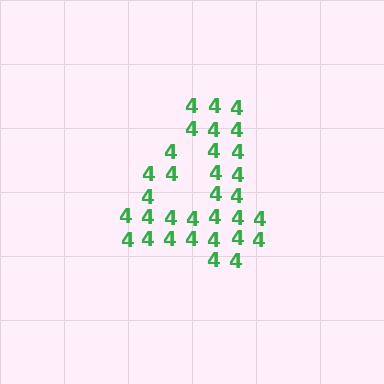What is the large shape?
The large shape is the digit 4.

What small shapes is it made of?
It is made of small digit 4's.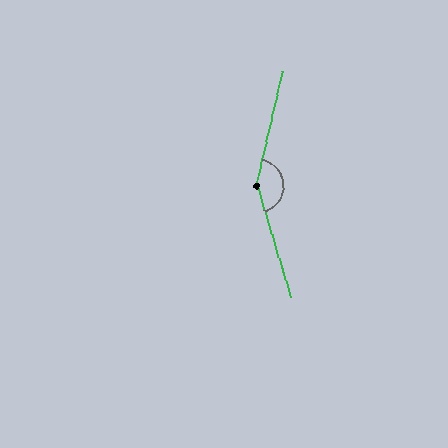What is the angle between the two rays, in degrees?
Approximately 151 degrees.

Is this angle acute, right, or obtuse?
It is obtuse.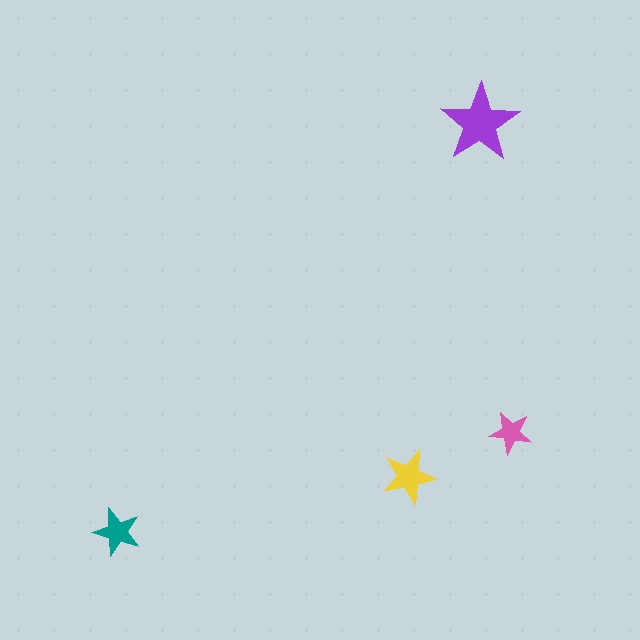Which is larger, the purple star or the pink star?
The purple one.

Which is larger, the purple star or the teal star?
The purple one.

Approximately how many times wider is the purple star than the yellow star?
About 1.5 times wider.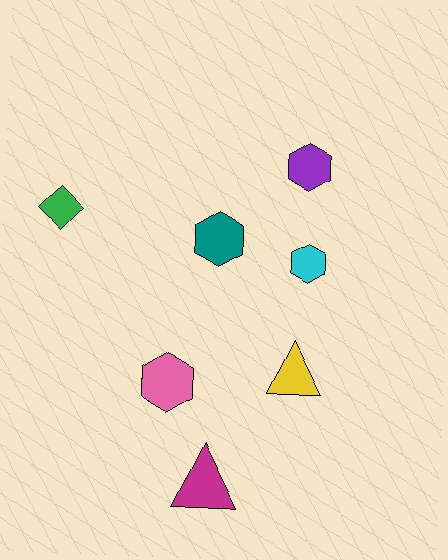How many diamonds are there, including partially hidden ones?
There is 1 diamond.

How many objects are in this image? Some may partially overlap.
There are 7 objects.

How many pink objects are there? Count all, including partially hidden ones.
There is 1 pink object.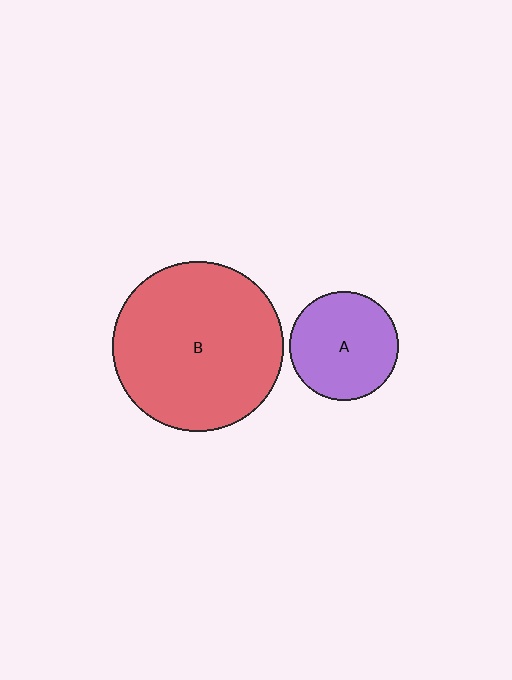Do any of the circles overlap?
No, none of the circles overlap.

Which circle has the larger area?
Circle B (red).